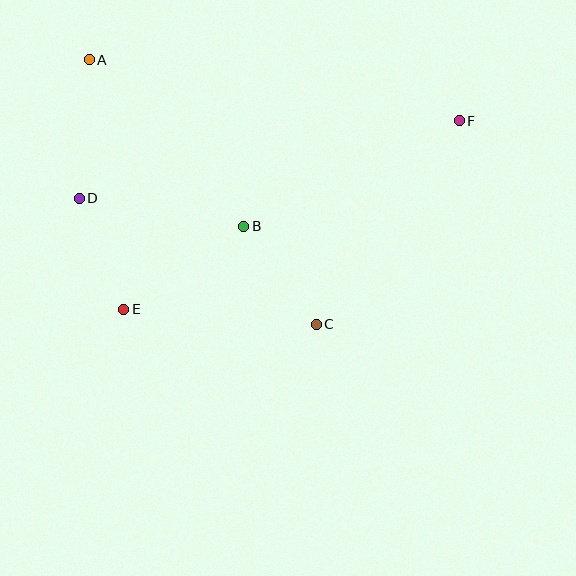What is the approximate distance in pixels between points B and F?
The distance between B and F is approximately 240 pixels.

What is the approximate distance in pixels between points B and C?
The distance between B and C is approximately 122 pixels.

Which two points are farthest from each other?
Points D and F are farthest from each other.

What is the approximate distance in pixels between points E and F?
The distance between E and F is approximately 385 pixels.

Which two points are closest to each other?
Points D and E are closest to each other.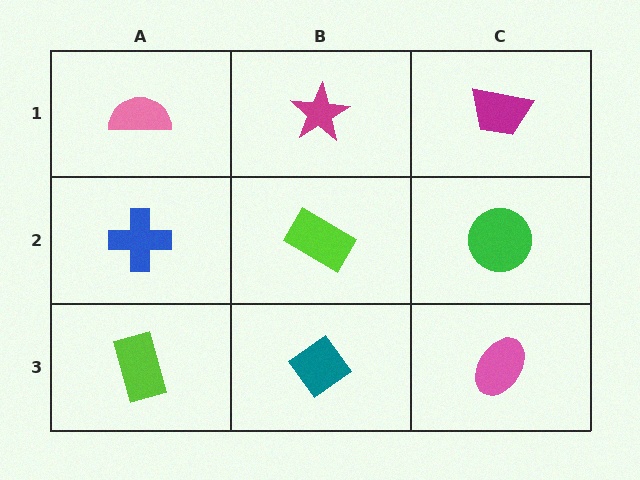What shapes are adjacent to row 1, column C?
A green circle (row 2, column C), a magenta star (row 1, column B).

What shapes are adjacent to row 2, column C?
A magenta trapezoid (row 1, column C), a pink ellipse (row 3, column C), a lime rectangle (row 2, column B).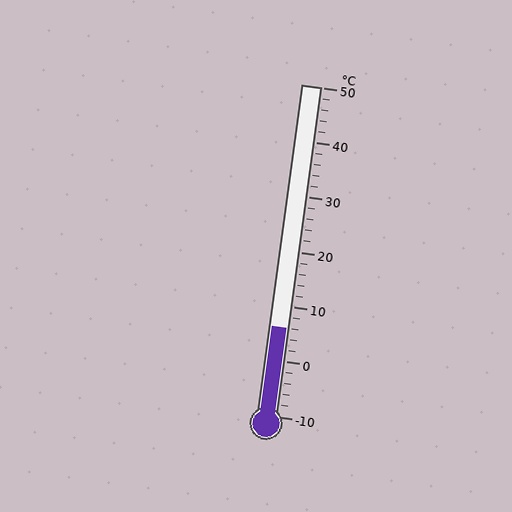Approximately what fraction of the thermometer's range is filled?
The thermometer is filled to approximately 25% of its range.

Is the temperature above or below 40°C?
The temperature is below 40°C.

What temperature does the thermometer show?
The thermometer shows approximately 6°C.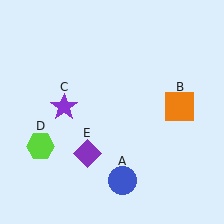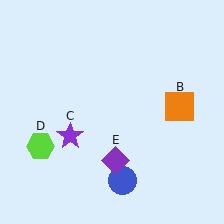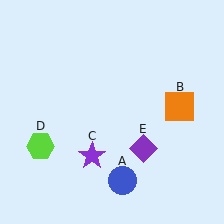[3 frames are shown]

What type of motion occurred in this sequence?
The purple star (object C), purple diamond (object E) rotated counterclockwise around the center of the scene.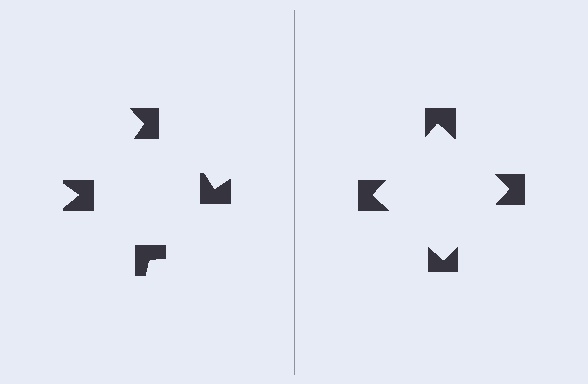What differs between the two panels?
The notched squares are positioned identically on both sides; only the wedge orientations differ. On the right they align to a square; on the left they are misaligned.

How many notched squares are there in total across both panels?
8 — 4 on each side.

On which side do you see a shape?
An illusory square appears on the right side. On the left side the wedge cuts are rotated, so no coherent shape forms.